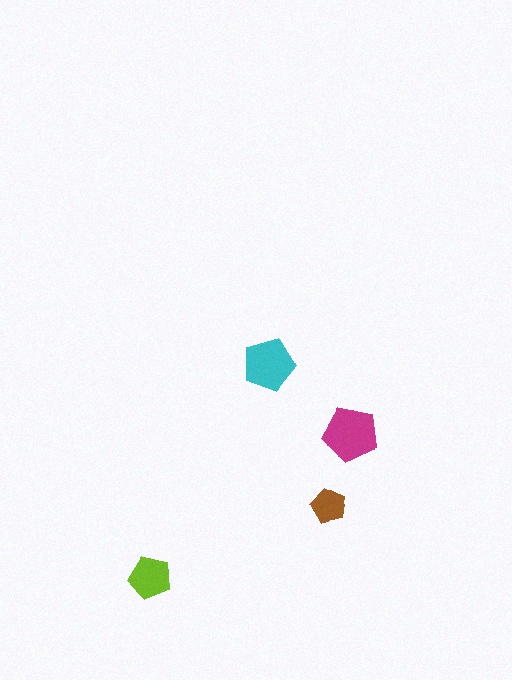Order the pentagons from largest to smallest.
the magenta one, the cyan one, the lime one, the brown one.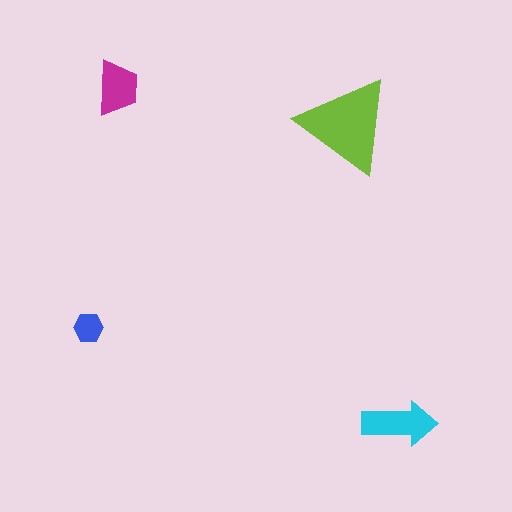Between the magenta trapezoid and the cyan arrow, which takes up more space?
The cyan arrow.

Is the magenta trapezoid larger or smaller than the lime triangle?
Smaller.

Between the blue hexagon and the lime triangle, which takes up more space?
The lime triangle.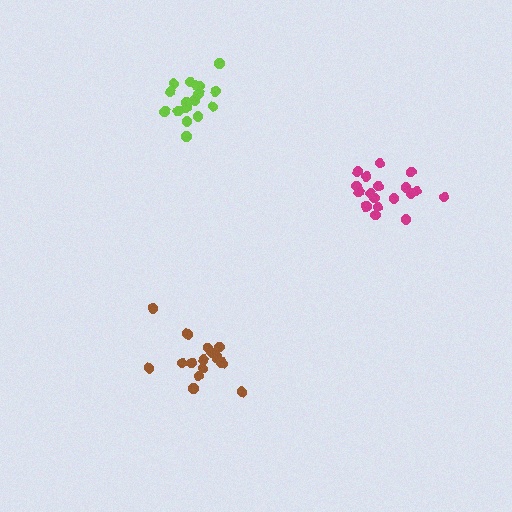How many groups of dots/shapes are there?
There are 3 groups.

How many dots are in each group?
Group 1: 18 dots, Group 2: 18 dots, Group 3: 17 dots (53 total).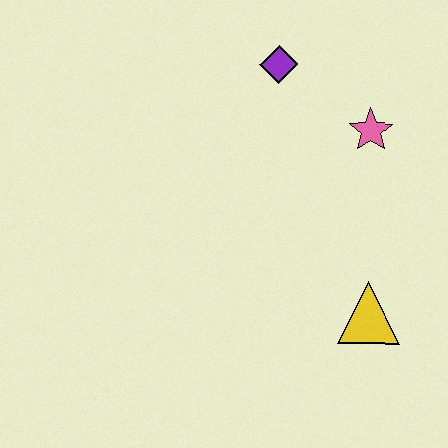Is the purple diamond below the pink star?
No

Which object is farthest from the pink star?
The yellow triangle is farthest from the pink star.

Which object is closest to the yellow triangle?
The pink star is closest to the yellow triangle.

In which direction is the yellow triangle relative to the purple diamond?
The yellow triangle is below the purple diamond.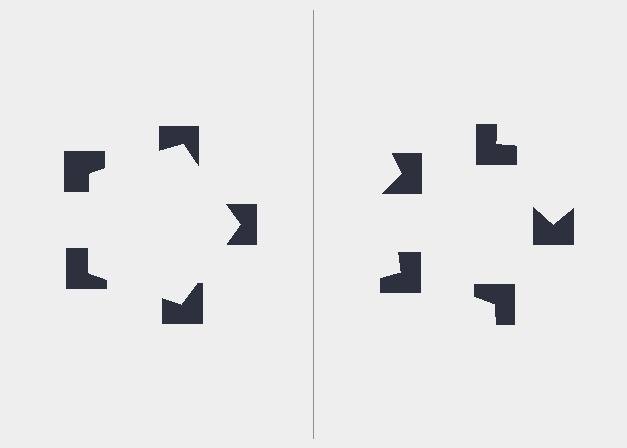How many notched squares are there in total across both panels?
10 — 5 on each side.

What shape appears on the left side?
An illusory pentagon.